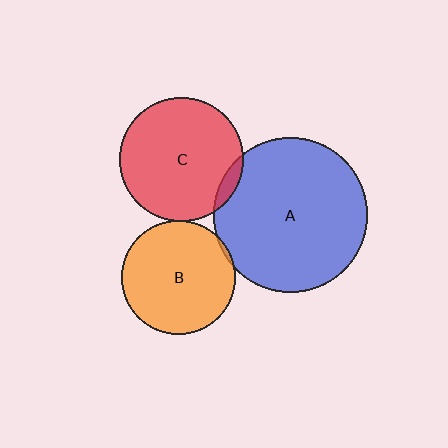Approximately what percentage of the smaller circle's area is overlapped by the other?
Approximately 5%.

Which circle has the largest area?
Circle A (blue).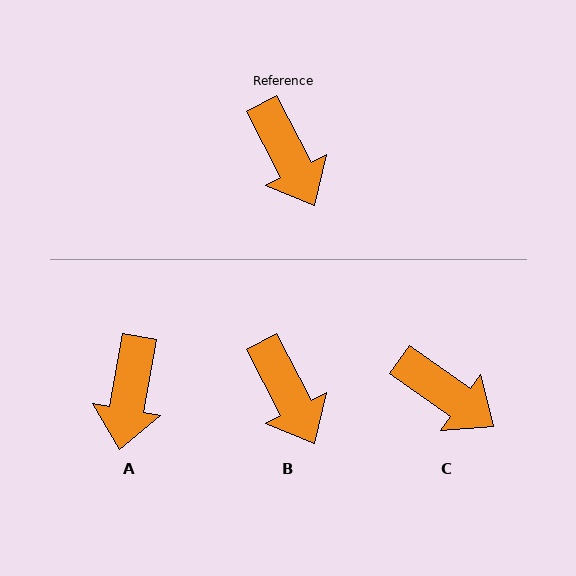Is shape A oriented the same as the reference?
No, it is off by about 37 degrees.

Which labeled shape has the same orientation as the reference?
B.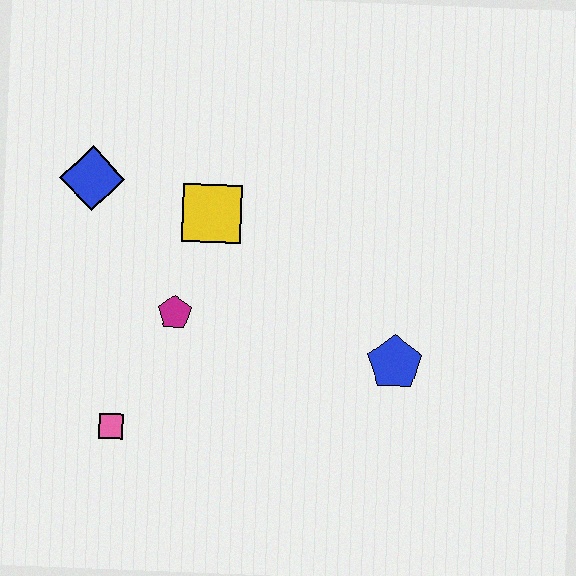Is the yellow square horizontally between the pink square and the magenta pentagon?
No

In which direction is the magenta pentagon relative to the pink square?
The magenta pentagon is above the pink square.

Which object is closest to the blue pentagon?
The magenta pentagon is closest to the blue pentagon.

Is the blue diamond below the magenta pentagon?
No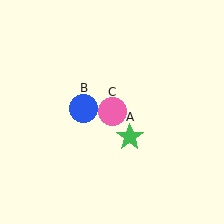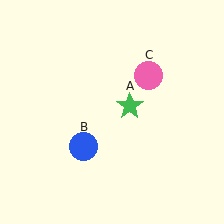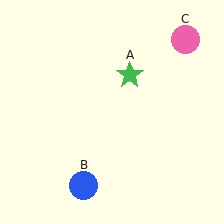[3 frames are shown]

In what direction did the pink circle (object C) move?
The pink circle (object C) moved up and to the right.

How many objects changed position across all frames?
3 objects changed position: green star (object A), blue circle (object B), pink circle (object C).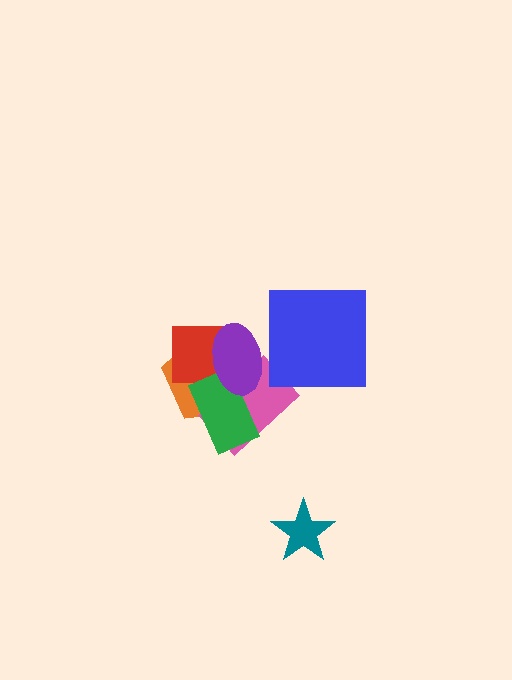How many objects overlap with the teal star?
0 objects overlap with the teal star.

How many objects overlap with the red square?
2 objects overlap with the red square.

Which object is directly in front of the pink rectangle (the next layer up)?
The green rectangle is directly in front of the pink rectangle.